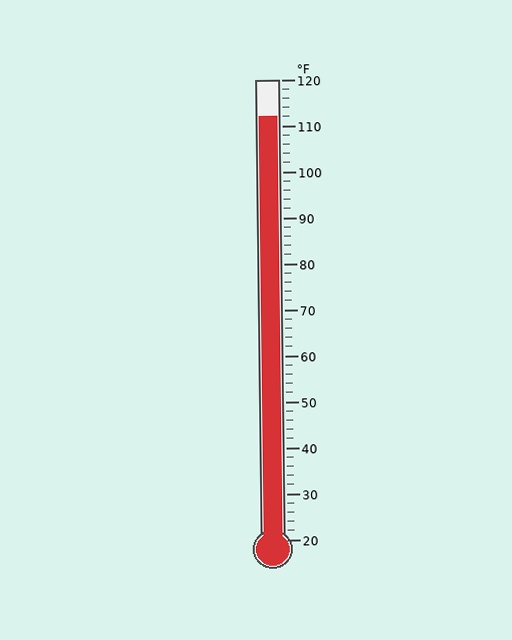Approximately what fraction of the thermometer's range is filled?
The thermometer is filled to approximately 90% of its range.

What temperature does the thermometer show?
The thermometer shows approximately 112°F.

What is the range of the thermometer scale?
The thermometer scale ranges from 20°F to 120°F.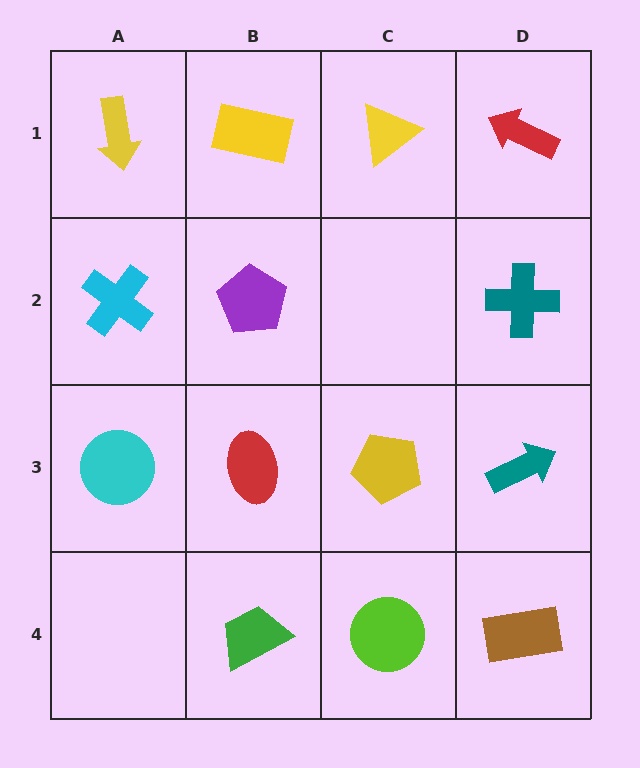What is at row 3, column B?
A red ellipse.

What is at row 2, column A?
A cyan cross.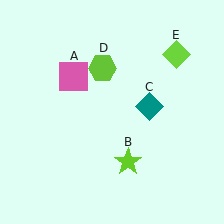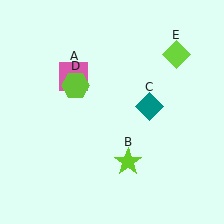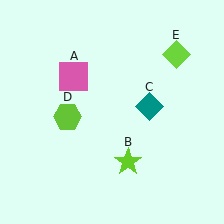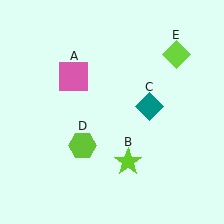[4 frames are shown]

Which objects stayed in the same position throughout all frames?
Pink square (object A) and lime star (object B) and teal diamond (object C) and lime diamond (object E) remained stationary.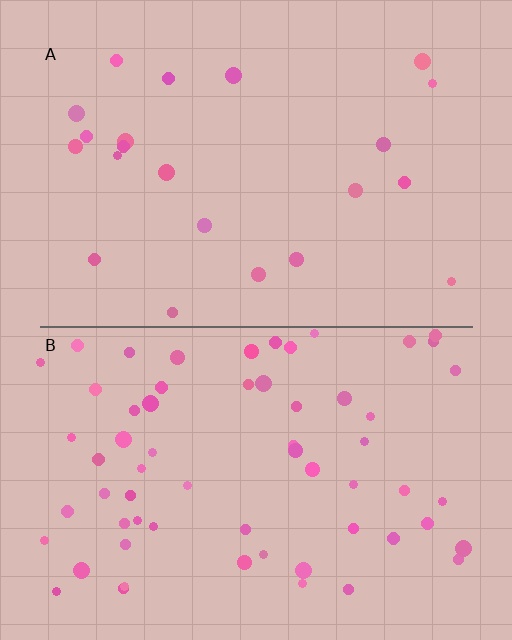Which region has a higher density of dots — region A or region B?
B (the bottom).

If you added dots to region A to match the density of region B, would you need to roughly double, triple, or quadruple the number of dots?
Approximately triple.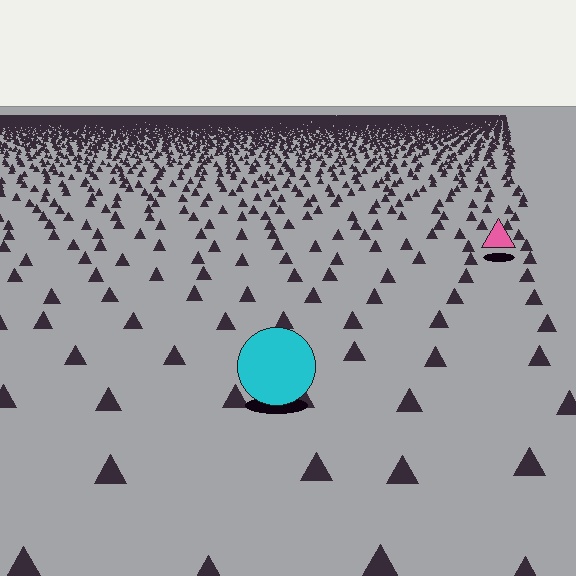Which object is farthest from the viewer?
The pink triangle is farthest from the viewer. It appears smaller and the ground texture around it is denser.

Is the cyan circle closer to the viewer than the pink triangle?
Yes. The cyan circle is closer — you can tell from the texture gradient: the ground texture is coarser near it.